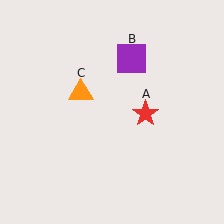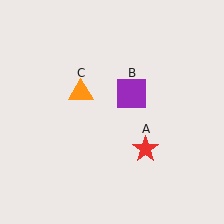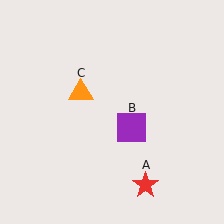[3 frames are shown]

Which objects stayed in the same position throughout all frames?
Orange triangle (object C) remained stationary.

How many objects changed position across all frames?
2 objects changed position: red star (object A), purple square (object B).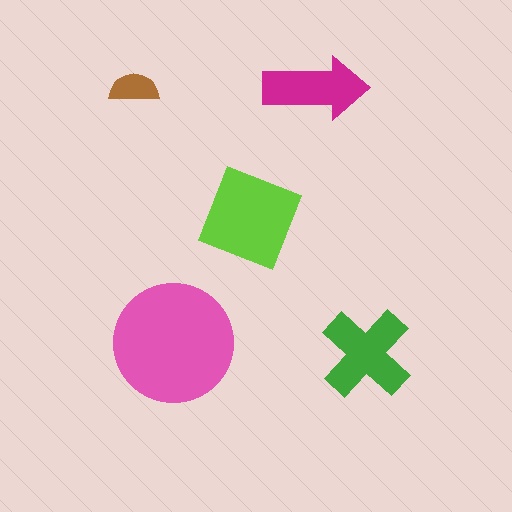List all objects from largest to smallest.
The pink circle, the lime square, the green cross, the magenta arrow, the brown semicircle.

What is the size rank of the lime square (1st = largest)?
2nd.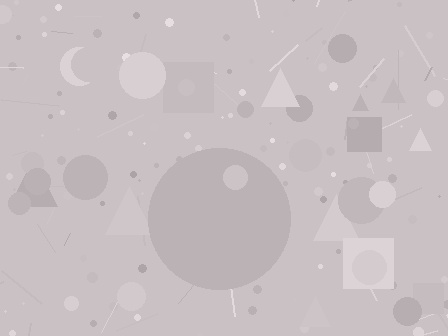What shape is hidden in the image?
A circle is hidden in the image.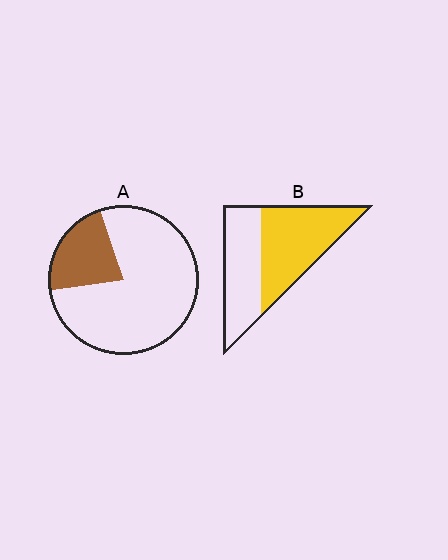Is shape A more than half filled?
No.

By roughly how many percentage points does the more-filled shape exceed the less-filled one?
By roughly 35 percentage points (B over A).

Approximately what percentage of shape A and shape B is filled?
A is approximately 20% and B is approximately 55%.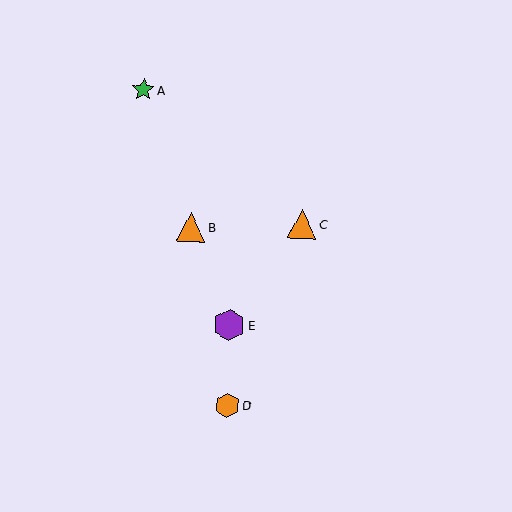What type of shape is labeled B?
Shape B is an orange triangle.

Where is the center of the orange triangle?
The center of the orange triangle is at (191, 227).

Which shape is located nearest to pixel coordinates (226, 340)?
The purple hexagon (labeled E) at (229, 325) is nearest to that location.